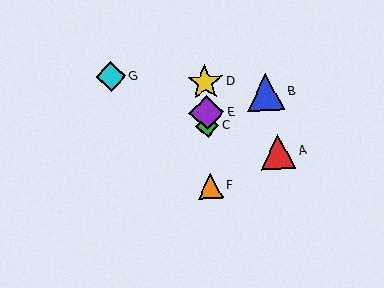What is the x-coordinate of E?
Object E is at x≈207.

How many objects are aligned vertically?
4 objects (C, D, E, F) are aligned vertically.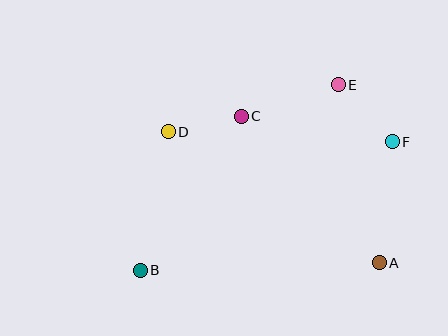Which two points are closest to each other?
Points C and D are closest to each other.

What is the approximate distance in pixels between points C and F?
The distance between C and F is approximately 153 pixels.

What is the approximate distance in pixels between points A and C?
The distance between A and C is approximately 201 pixels.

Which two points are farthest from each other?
Points B and F are farthest from each other.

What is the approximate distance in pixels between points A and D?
The distance between A and D is approximately 248 pixels.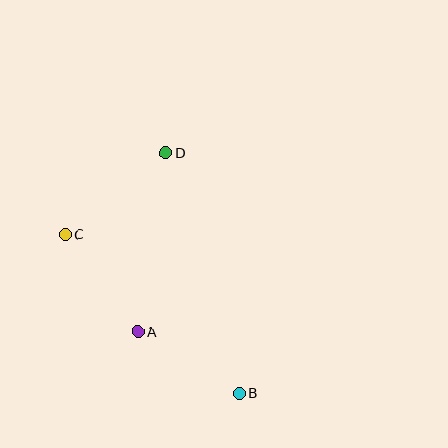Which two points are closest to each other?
Points A and B are closest to each other.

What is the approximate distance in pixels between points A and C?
The distance between A and C is approximately 121 pixels.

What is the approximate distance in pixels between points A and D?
The distance between A and D is approximately 181 pixels.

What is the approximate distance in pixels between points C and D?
The distance between C and D is approximately 130 pixels.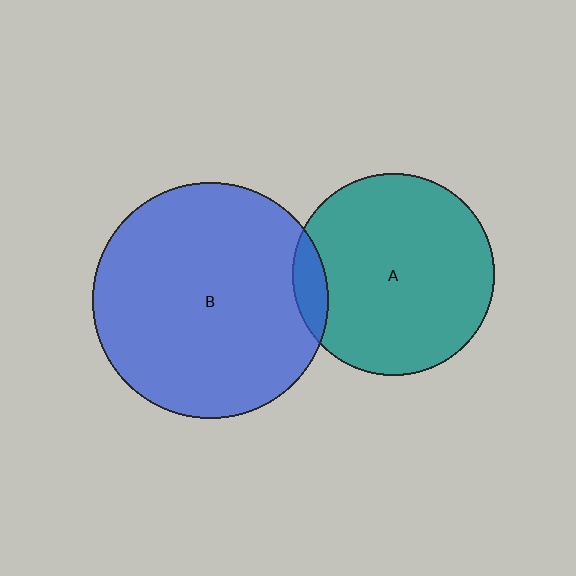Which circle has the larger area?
Circle B (blue).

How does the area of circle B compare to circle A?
Approximately 1.4 times.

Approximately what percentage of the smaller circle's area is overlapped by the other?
Approximately 10%.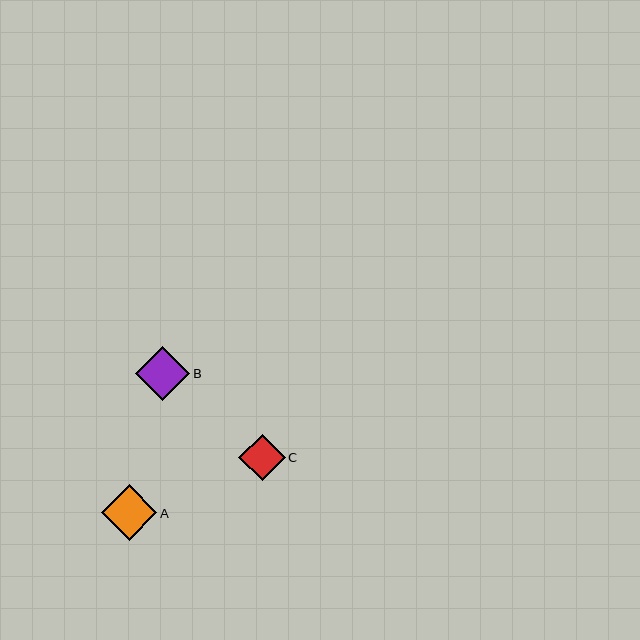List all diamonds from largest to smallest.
From largest to smallest: A, B, C.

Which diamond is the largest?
Diamond A is the largest with a size of approximately 55 pixels.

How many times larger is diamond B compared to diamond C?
Diamond B is approximately 1.2 times the size of diamond C.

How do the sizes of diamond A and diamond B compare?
Diamond A and diamond B are approximately the same size.